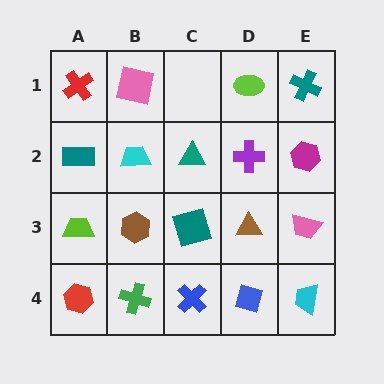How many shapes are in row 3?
5 shapes.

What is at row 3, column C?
A teal square.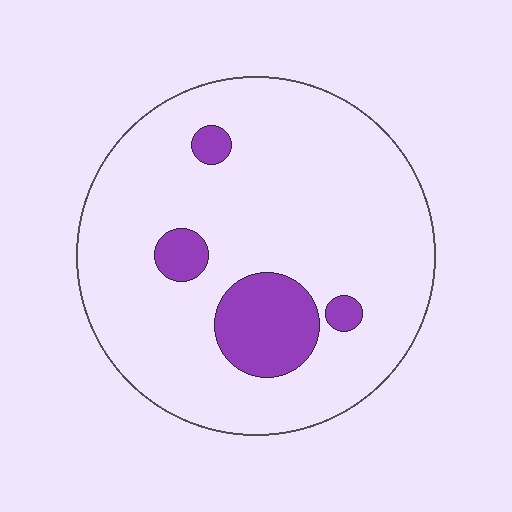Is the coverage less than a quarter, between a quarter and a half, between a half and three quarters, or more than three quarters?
Less than a quarter.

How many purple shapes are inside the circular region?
4.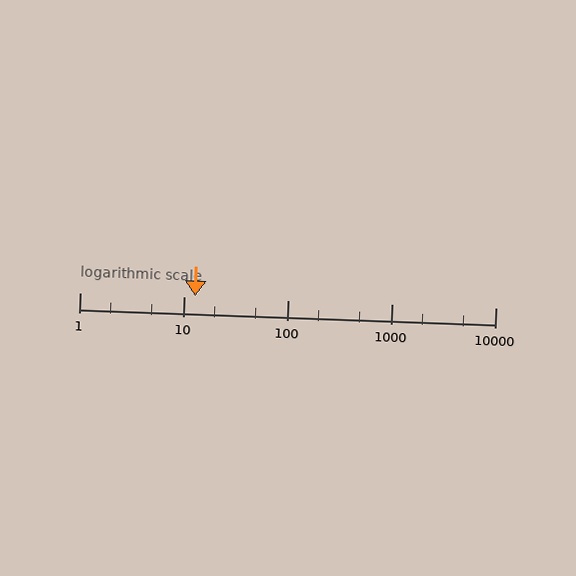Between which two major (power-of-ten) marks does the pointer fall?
The pointer is between 10 and 100.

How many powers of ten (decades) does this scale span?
The scale spans 4 decades, from 1 to 10000.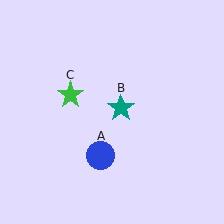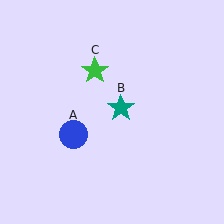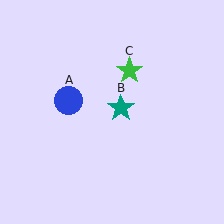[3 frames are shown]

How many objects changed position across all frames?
2 objects changed position: blue circle (object A), green star (object C).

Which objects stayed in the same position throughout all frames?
Teal star (object B) remained stationary.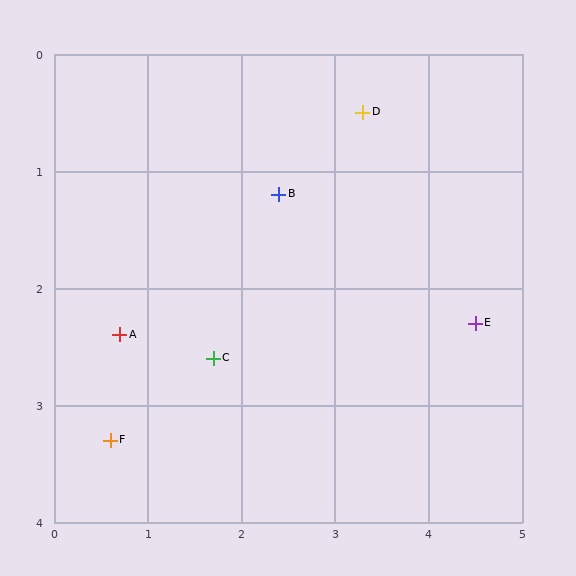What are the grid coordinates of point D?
Point D is at approximately (3.3, 0.5).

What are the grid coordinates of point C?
Point C is at approximately (1.7, 2.6).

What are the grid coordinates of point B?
Point B is at approximately (2.4, 1.2).